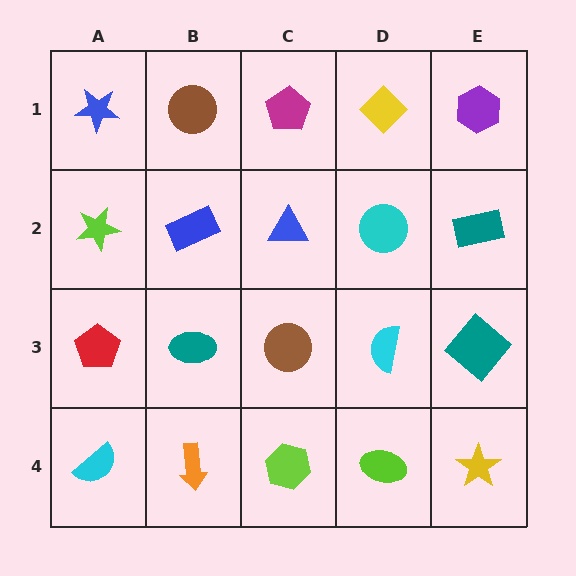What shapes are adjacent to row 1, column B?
A blue rectangle (row 2, column B), a blue star (row 1, column A), a magenta pentagon (row 1, column C).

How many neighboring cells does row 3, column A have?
3.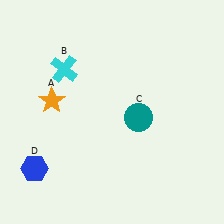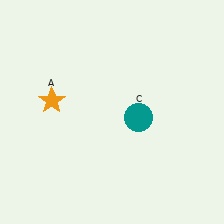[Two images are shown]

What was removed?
The blue hexagon (D), the cyan cross (B) were removed in Image 2.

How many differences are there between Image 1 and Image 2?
There are 2 differences between the two images.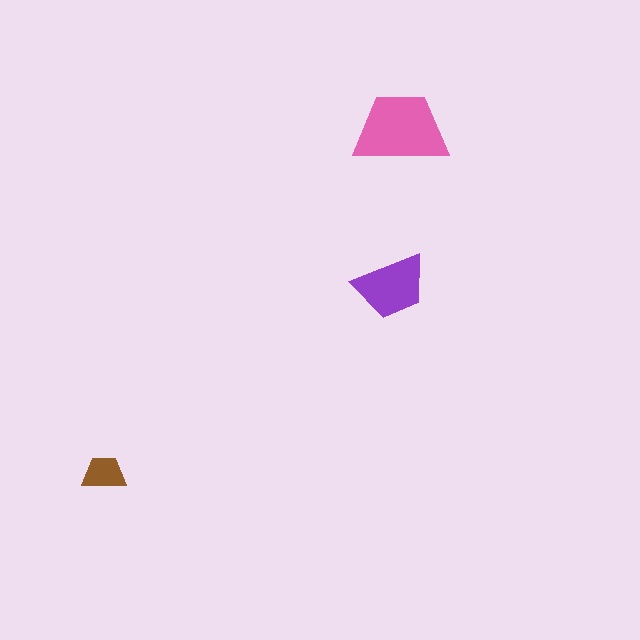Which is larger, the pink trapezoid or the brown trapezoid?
The pink one.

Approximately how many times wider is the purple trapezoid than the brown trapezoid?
About 1.5 times wider.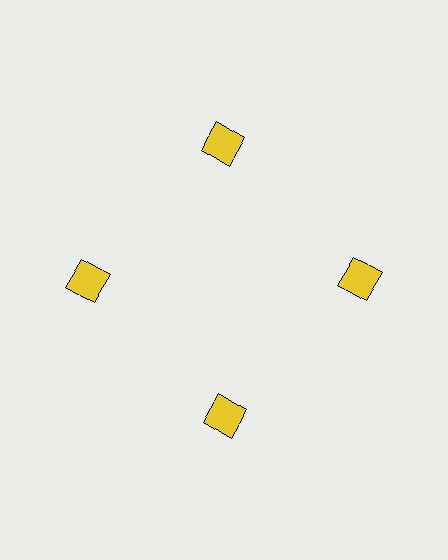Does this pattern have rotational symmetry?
Yes, this pattern has 4-fold rotational symmetry. It looks the same after rotating 90 degrees around the center.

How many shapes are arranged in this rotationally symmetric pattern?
There are 4 shapes, arranged in 4 groups of 1.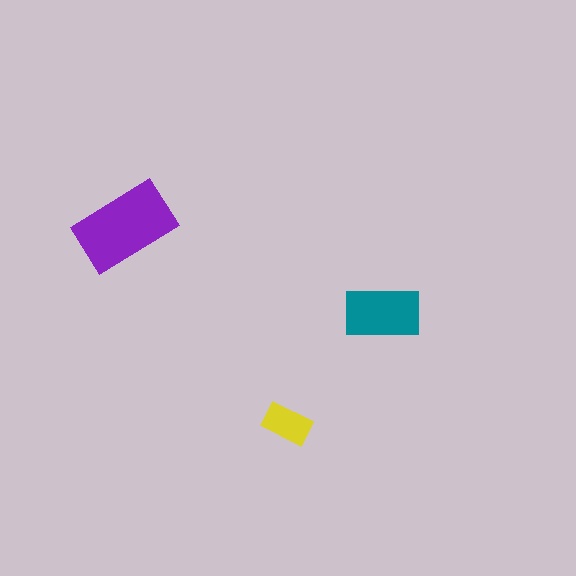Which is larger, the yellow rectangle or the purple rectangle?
The purple one.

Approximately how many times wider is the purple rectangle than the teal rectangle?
About 1.5 times wider.